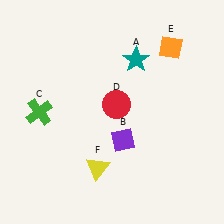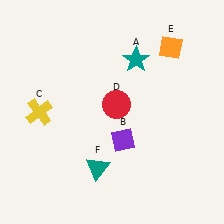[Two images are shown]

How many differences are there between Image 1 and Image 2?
There are 2 differences between the two images.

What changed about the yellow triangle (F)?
In Image 1, F is yellow. In Image 2, it changed to teal.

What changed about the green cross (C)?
In Image 1, C is green. In Image 2, it changed to yellow.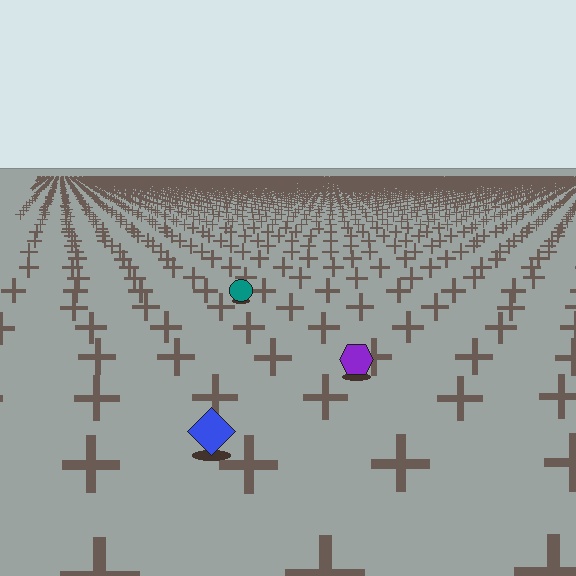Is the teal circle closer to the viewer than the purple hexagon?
No. The purple hexagon is closer — you can tell from the texture gradient: the ground texture is coarser near it.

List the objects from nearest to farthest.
From nearest to farthest: the blue diamond, the purple hexagon, the teal circle.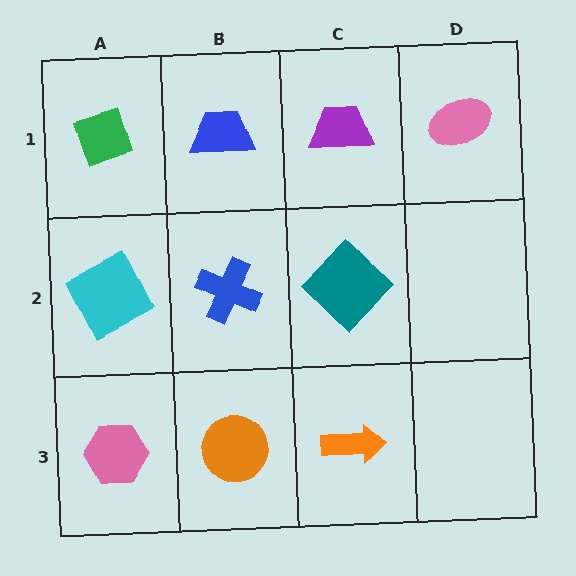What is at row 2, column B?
A blue cross.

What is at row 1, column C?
A purple trapezoid.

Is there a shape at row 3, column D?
No, that cell is empty.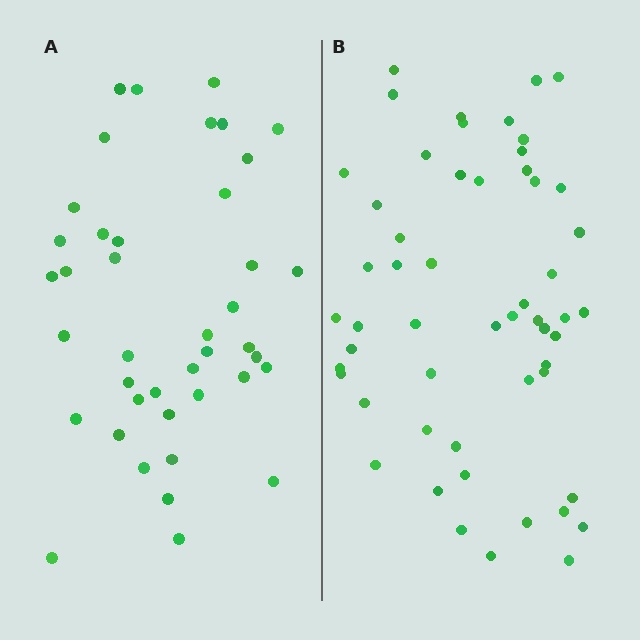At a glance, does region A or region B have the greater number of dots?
Region B (the right region) has more dots.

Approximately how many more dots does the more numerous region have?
Region B has approximately 15 more dots than region A.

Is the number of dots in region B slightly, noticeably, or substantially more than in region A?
Region B has noticeably more, but not dramatically so. The ratio is roughly 1.3 to 1.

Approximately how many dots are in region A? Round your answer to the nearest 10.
About 40 dots. (The exact count is 41, which rounds to 40.)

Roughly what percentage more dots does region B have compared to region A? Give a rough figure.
About 30% more.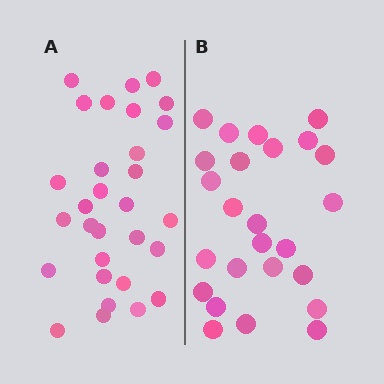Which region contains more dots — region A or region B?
Region A (the left region) has more dots.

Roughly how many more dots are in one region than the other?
Region A has about 5 more dots than region B.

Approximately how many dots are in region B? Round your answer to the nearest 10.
About 20 dots. (The exact count is 25, which rounds to 20.)